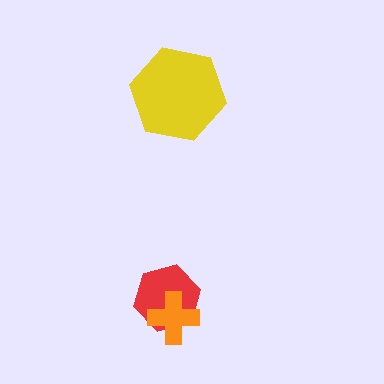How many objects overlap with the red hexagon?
1 object overlaps with the red hexagon.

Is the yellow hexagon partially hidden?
No, no other shape covers it.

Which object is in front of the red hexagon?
The orange cross is in front of the red hexagon.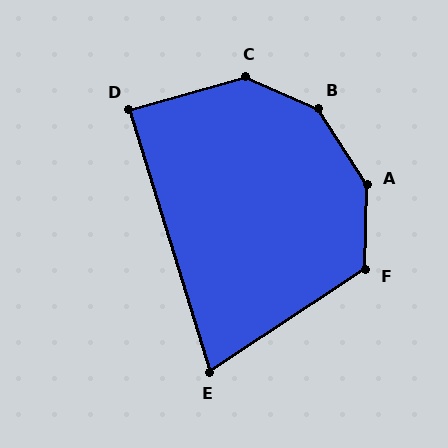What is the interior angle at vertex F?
Approximately 125 degrees (obtuse).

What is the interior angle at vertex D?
Approximately 89 degrees (approximately right).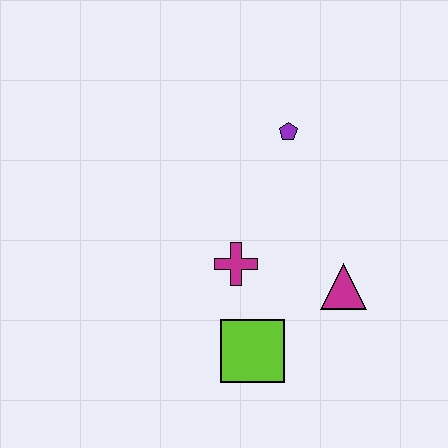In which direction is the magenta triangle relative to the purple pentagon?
The magenta triangle is below the purple pentagon.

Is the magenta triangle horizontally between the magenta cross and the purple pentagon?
No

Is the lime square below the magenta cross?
Yes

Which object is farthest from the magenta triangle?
The purple pentagon is farthest from the magenta triangle.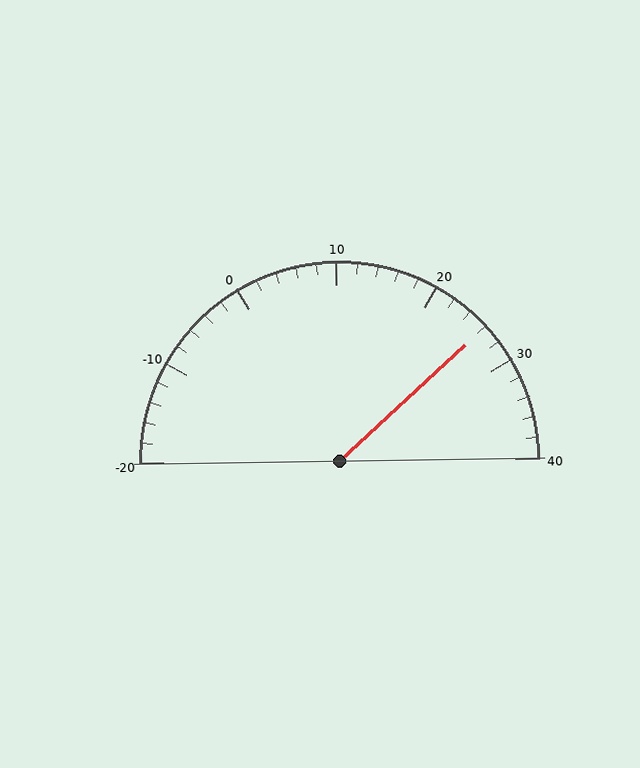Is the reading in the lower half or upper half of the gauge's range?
The reading is in the upper half of the range (-20 to 40).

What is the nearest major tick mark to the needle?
The nearest major tick mark is 30.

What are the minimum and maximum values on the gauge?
The gauge ranges from -20 to 40.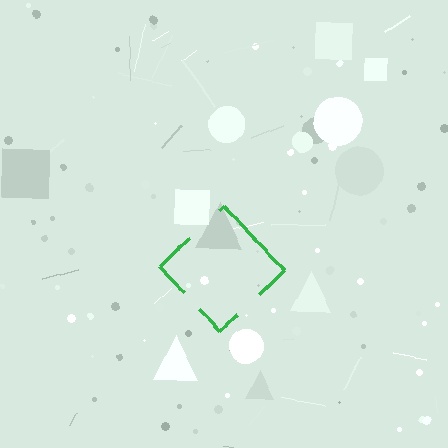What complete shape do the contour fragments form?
The contour fragments form a diamond.